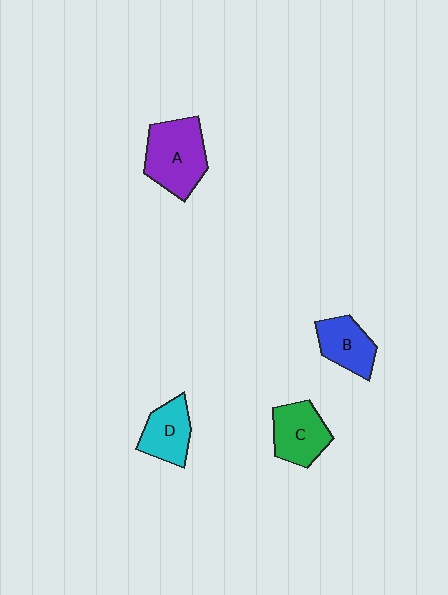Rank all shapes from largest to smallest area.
From largest to smallest: A (purple), C (green), D (cyan), B (blue).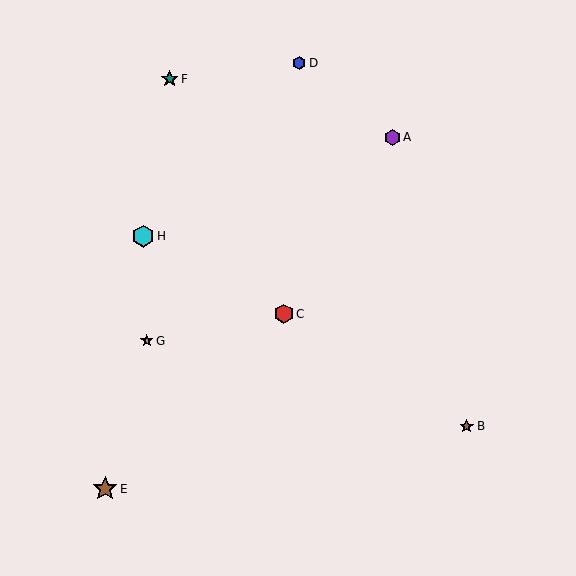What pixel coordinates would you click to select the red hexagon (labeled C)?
Click at (284, 314) to select the red hexagon C.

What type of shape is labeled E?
Shape E is a brown star.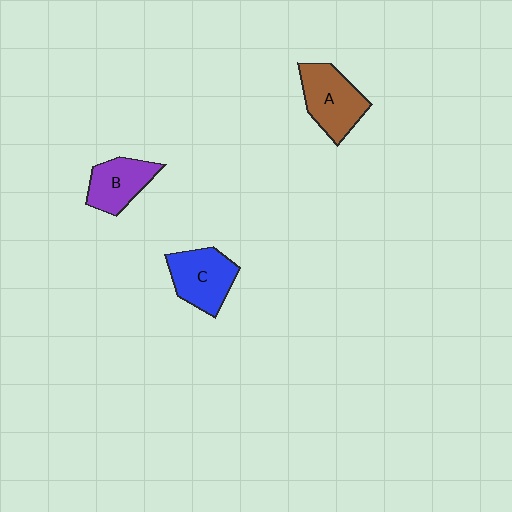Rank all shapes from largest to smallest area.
From largest to smallest: A (brown), C (blue), B (purple).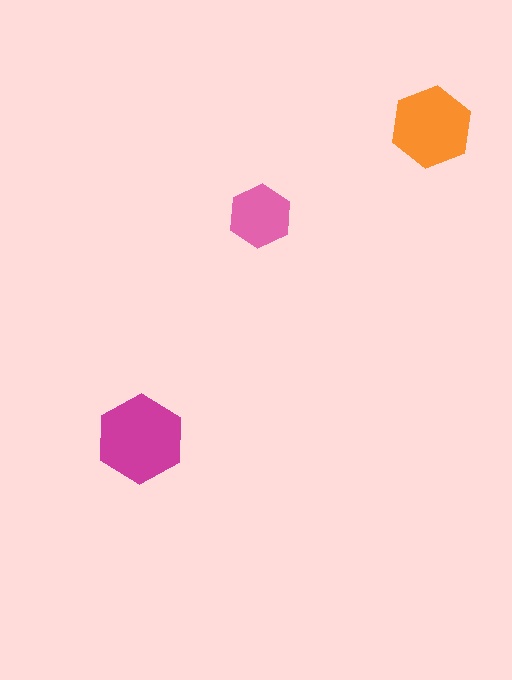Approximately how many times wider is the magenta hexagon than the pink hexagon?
About 1.5 times wider.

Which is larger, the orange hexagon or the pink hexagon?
The orange one.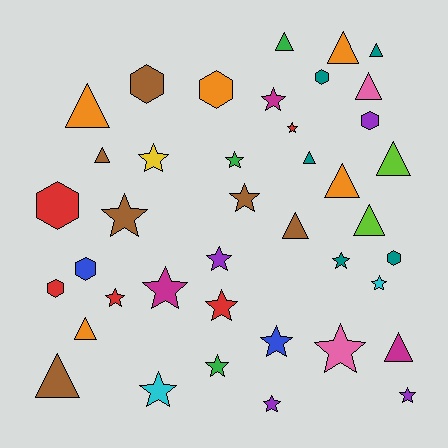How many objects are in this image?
There are 40 objects.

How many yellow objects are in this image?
There is 1 yellow object.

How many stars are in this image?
There are 18 stars.